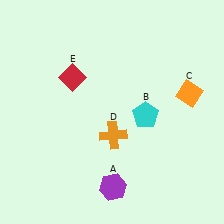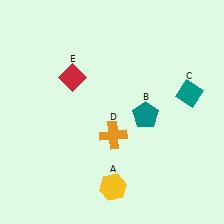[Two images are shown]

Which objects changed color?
A changed from purple to yellow. B changed from cyan to teal. C changed from orange to teal.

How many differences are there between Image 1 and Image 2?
There are 3 differences between the two images.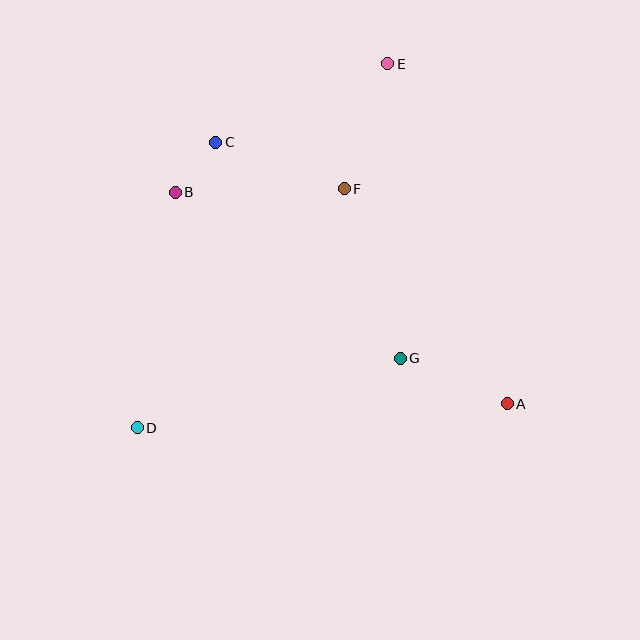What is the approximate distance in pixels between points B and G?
The distance between B and G is approximately 280 pixels.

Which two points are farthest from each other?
Points D and E are farthest from each other.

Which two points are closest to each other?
Points B and C are closest to each other.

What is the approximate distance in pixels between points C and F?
The distance between C and F is approximately 137 pixels.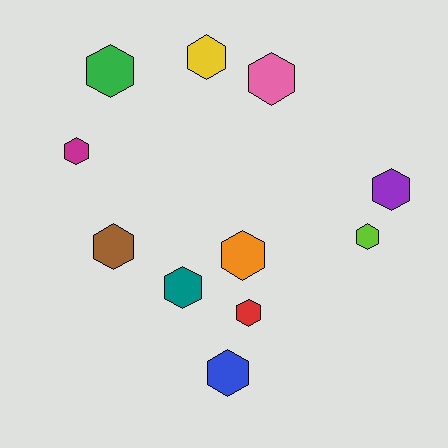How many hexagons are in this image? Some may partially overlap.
There are 11 hexagons.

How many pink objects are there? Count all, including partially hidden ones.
There is 1 pink object.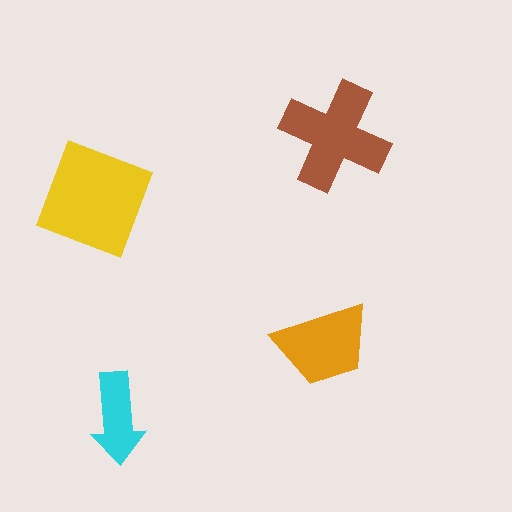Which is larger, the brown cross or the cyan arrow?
The brown cross.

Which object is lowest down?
The cyan arrow is bottommost.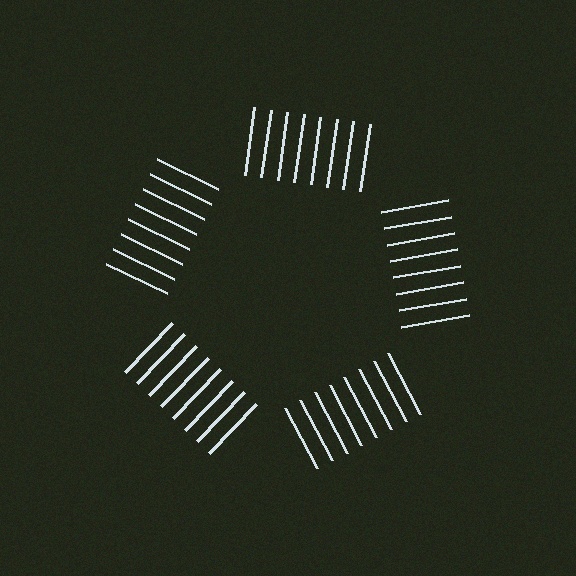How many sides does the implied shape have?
5 sides — the line-ends trace a pentagon.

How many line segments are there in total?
40 — 8 along each of the 5 edges.